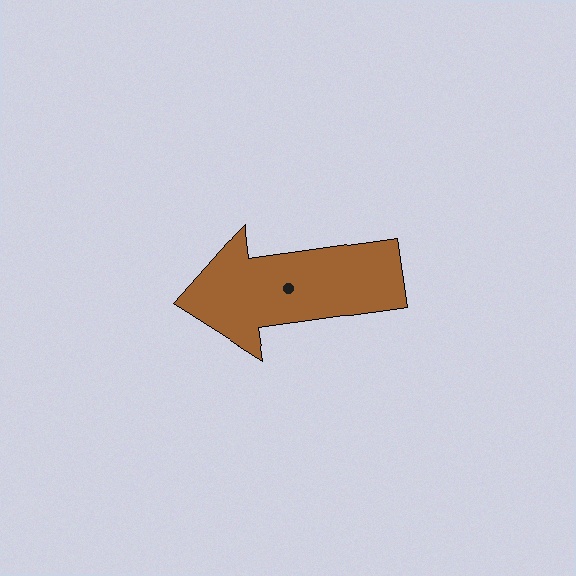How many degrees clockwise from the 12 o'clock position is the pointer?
Approximately 262 degrees.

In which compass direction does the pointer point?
West.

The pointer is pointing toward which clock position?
Roughly 9 o'clock.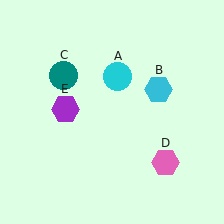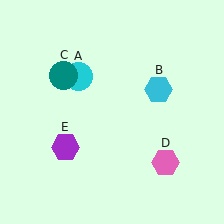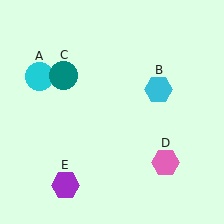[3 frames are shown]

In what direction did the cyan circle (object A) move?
The cyan circle (object A) moved left.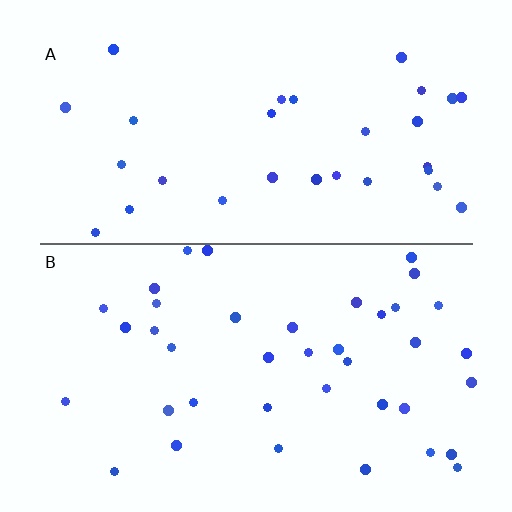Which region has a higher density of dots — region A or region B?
B (the bottom).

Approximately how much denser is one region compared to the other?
Approximately 1.3× — region B over region A.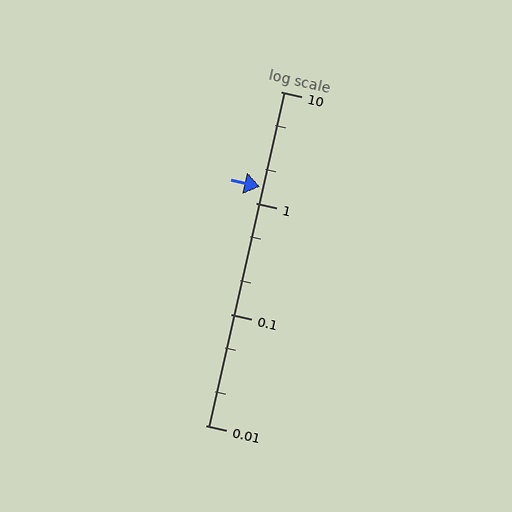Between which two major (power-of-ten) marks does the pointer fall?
The pointer is between 1 and 10.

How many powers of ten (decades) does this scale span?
The scale spans 3 decades, from 0.01 to 10.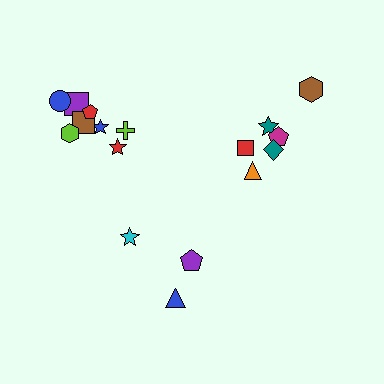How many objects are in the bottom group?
There are 3 objects.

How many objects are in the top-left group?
There are 8 objects.